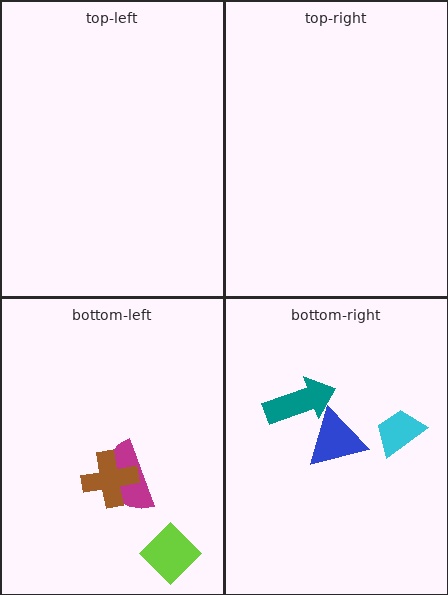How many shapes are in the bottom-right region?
3.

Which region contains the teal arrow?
The bottom-right region.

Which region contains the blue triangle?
The bottom-right region.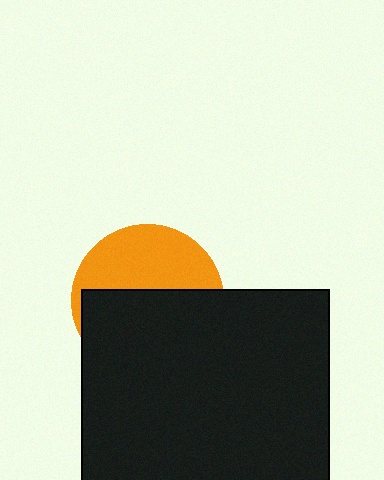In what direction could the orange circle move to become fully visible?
The orange circle could move up. That would shift it out from behind the black square entirely.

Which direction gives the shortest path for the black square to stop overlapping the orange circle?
Moving down gives the shortest separation.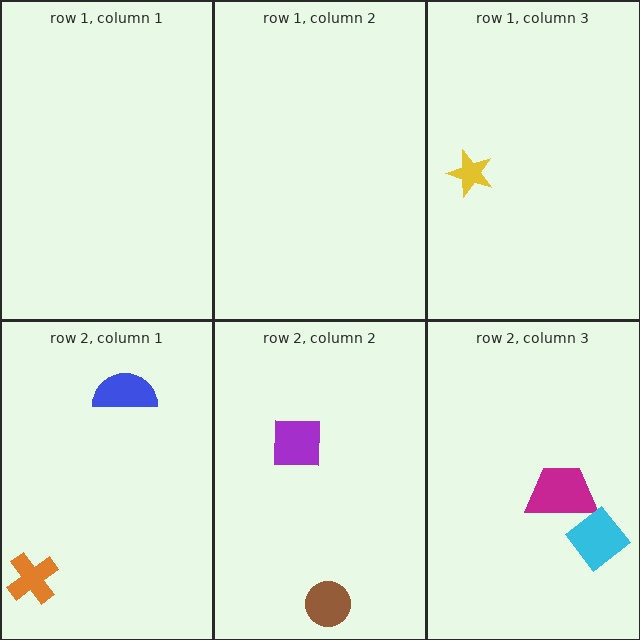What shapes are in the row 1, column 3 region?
The yellow star.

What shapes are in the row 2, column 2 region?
The purple square, the brown circle.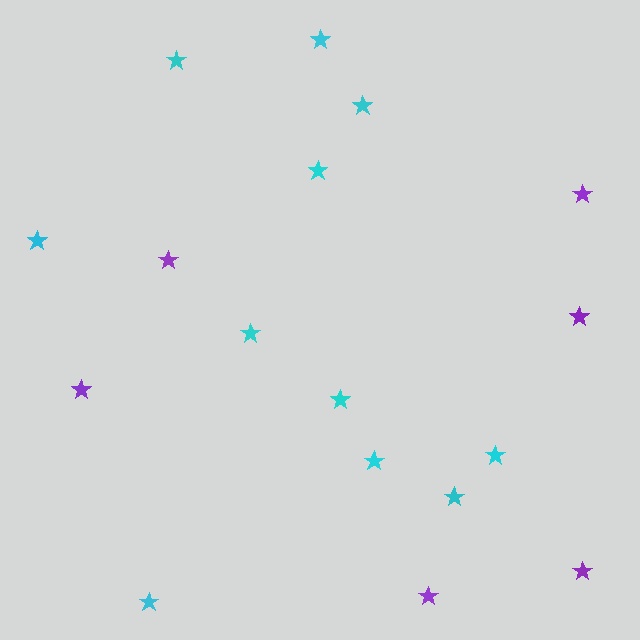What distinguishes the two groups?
There are 2 groups: one group of cyan stars (11) and one group of purple stars (6).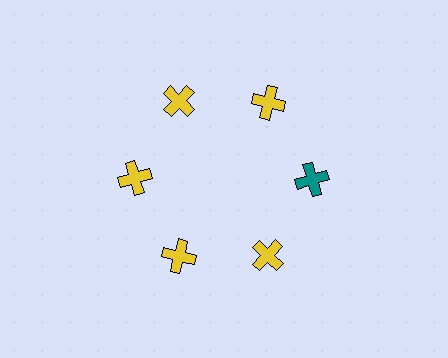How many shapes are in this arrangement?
There are 6 shapes arranged in a ring pattern.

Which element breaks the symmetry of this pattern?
The teal cross at roughly the 3 o'clock position breaks the symmetry. All other shapes are yellow crosses.